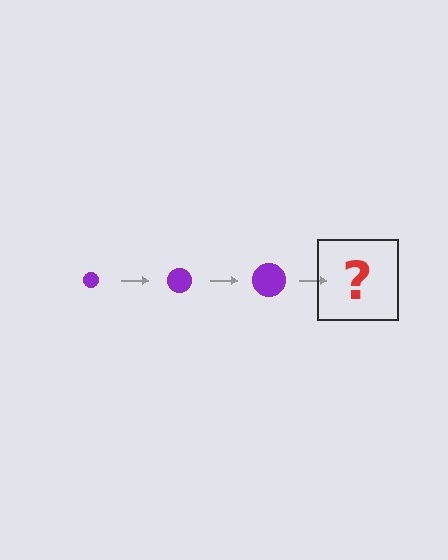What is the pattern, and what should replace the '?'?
The pattern is that the circle gets progressively larger each step. The '?' should be a purple circle, larger than the previous one.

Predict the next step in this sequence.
The next step is a purple circle, larger than the previous one.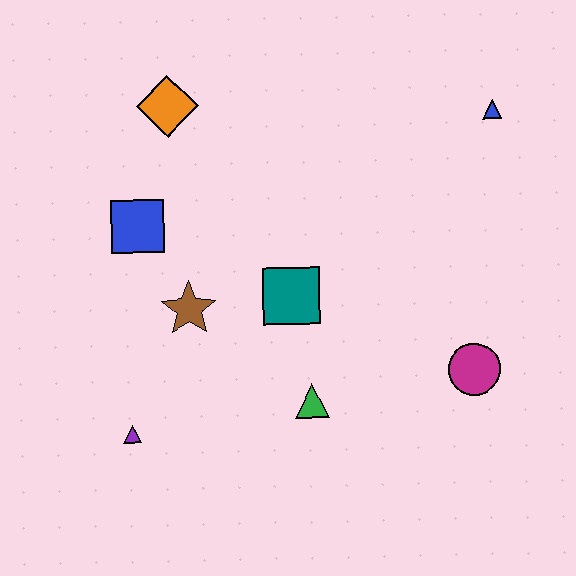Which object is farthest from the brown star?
The blue triangle is farthest from the brown star.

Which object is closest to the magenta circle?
The green triangle is closest to the magenta circle.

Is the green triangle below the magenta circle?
Yes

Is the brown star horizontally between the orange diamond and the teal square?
Yes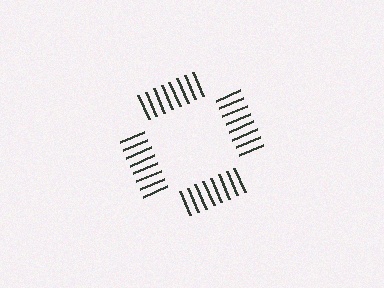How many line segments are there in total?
32 — 8 along each of the 4 edges.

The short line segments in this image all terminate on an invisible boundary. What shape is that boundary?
An illusory square — the line segments terminate on its edges but no continuous stroke is drawn.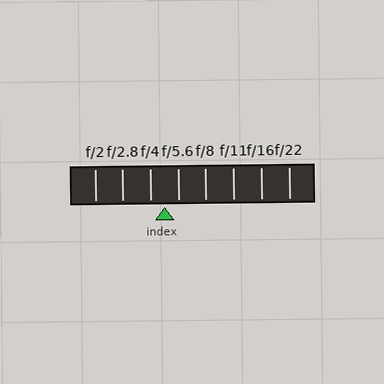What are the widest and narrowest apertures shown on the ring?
The widest aperture shown is f/2 and the narrowest is f/22.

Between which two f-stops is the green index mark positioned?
The index mark is between f/4 and f/5.6.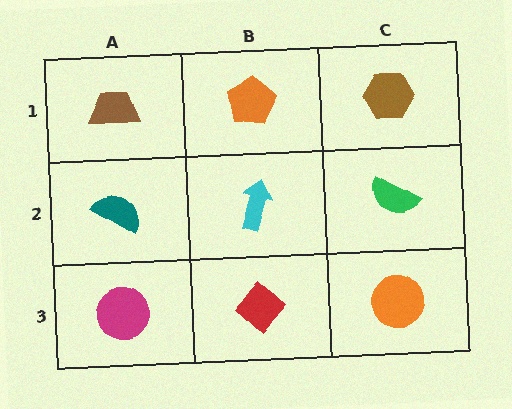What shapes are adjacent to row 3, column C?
A green semicircle (row 2, column C), a red diamond (row 3, column B).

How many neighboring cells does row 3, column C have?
2.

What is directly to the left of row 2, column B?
A teal semicircle.